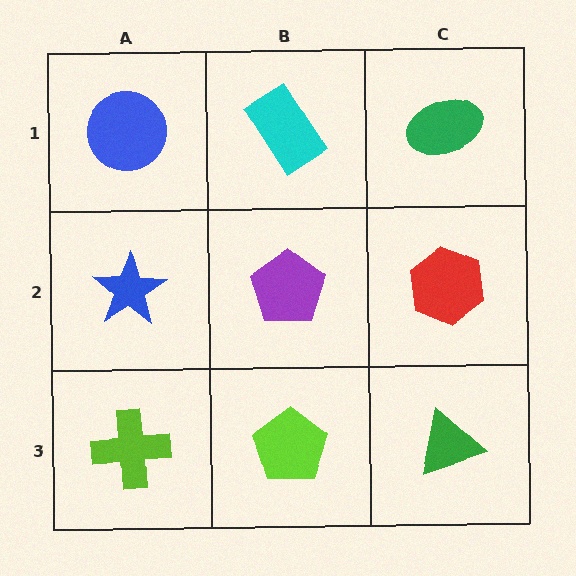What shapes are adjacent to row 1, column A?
A blue star (row 2, column A), a cyan rectangle (row 1, column B).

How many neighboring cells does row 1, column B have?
3.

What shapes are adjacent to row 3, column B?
A purple pentagon (row 2, column B), a lime cross (row 3, column A), a green triangle (row 3, column C).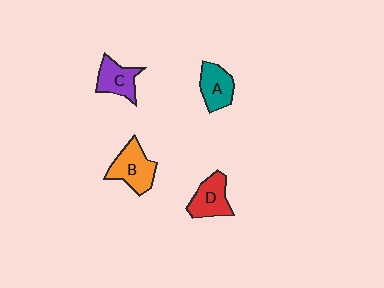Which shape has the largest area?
Shape B (orange).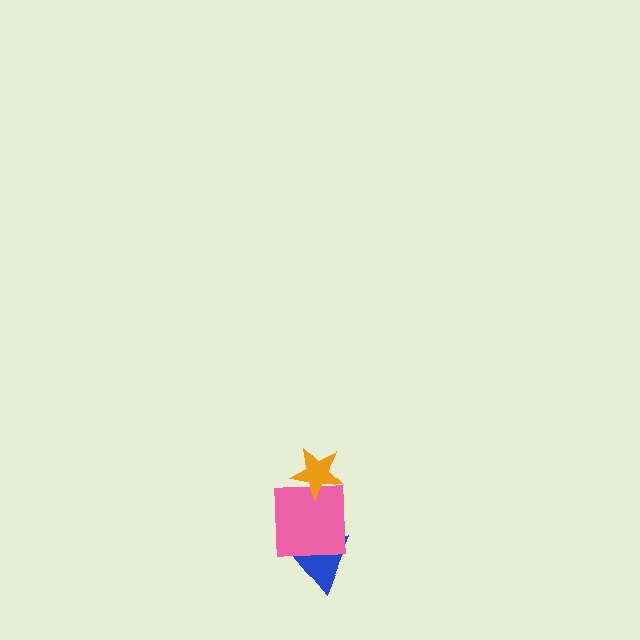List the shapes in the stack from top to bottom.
From top to bottom: the orange star, the pink square, the blue triangle.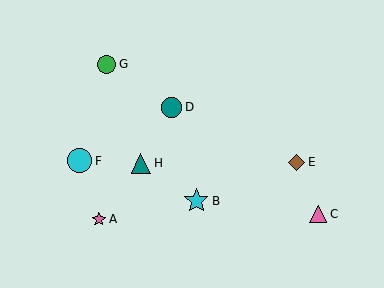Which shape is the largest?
The cyan star (labeled B) is the largest.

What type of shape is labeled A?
Shape A is a pink star.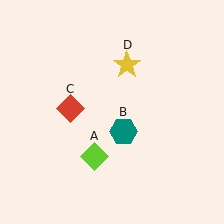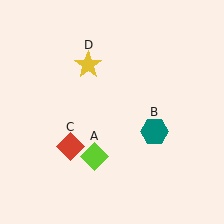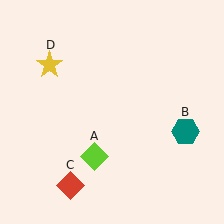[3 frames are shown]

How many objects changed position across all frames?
3 objects changed position: teal hexagon (object B), red diamond (object C), yellow star (object D).